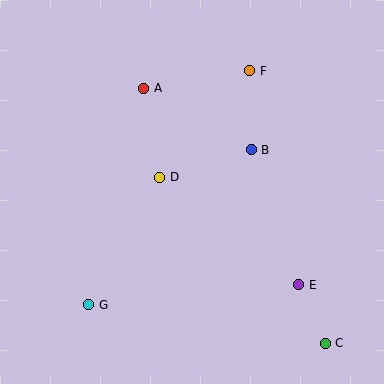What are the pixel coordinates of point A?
Point A is at (144, 88).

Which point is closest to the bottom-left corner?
Point G is closest to the bottom-left corner.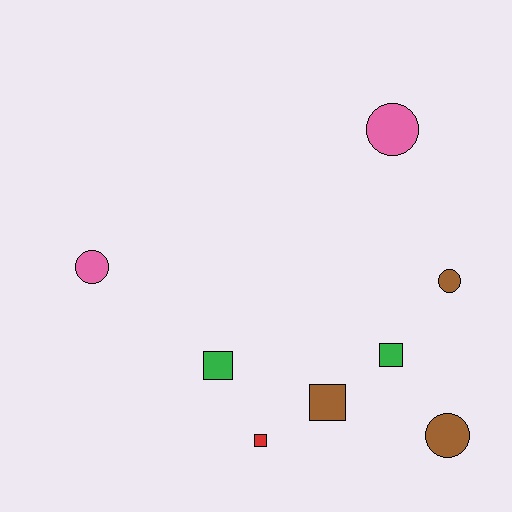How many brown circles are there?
There are 2 brown circles.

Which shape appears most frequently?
Square, with 4 objects.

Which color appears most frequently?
Brown, with 3 objects.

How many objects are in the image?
There are 8 objects.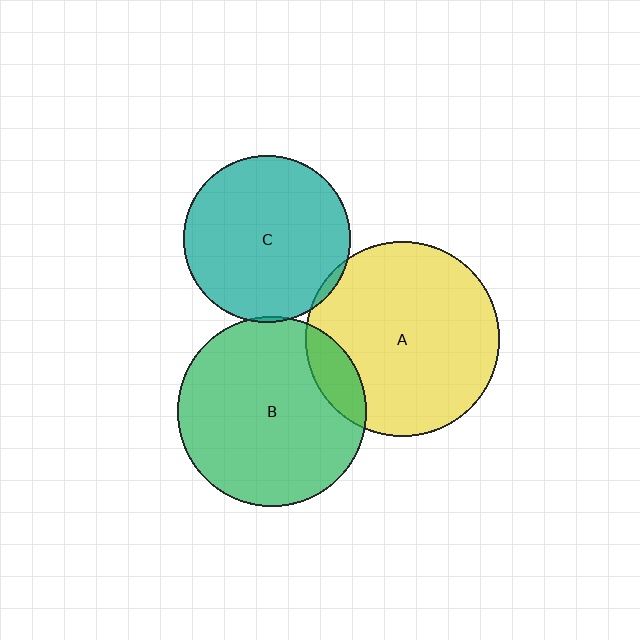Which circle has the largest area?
Circle A (yellow).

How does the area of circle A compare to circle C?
Approximately 1.4 times.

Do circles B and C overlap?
Yes.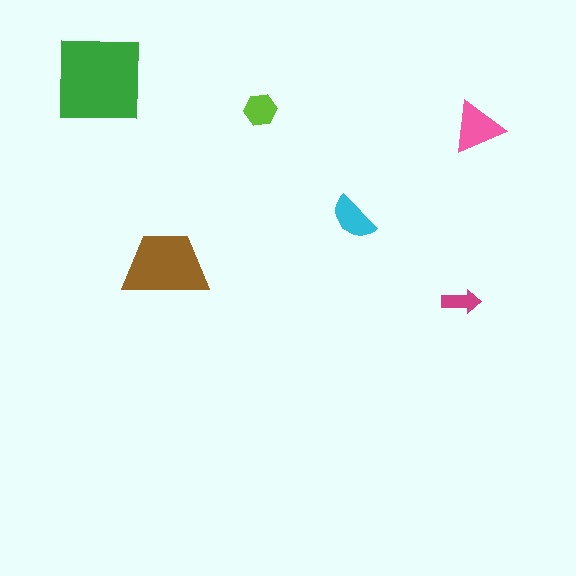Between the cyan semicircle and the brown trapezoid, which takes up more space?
The brown trapezoid.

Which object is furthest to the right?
The pink triangle is rightmost.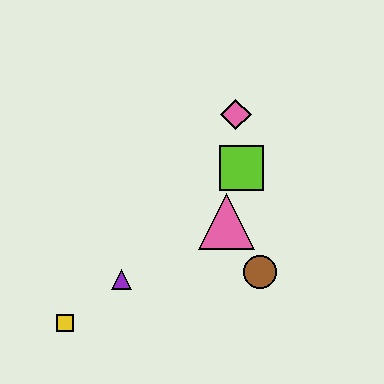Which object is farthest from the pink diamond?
The yellow square is farthest from the pink diamond.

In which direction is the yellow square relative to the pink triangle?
The yellow square is to the left of the pink triangle.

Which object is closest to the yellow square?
The purple triangle is closest to the yellow square.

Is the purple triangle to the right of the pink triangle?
No